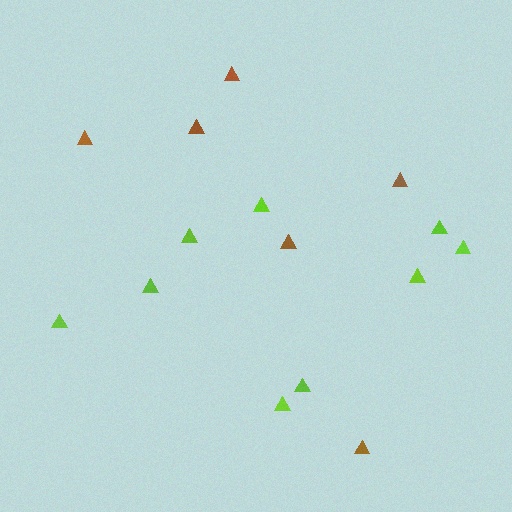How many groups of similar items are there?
There are 2 groups: one group of lime triangles (9) and one group of brown triangles (6).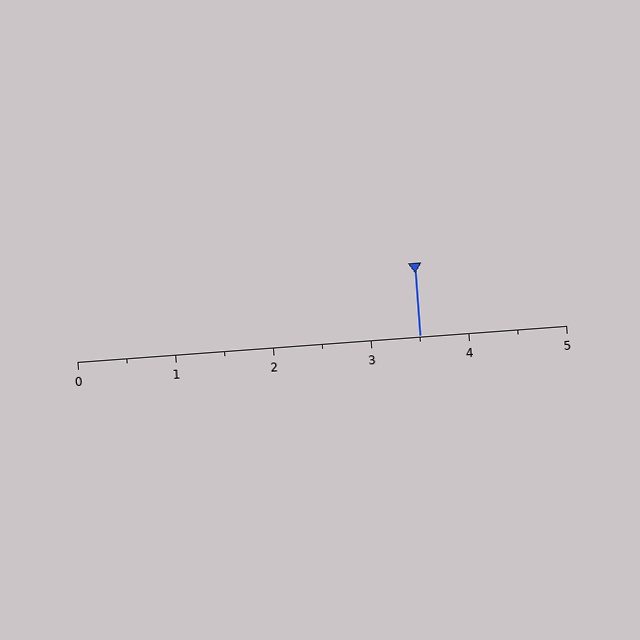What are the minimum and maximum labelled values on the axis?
The axis runs from 0 to 5.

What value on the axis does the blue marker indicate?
The marker indicates approximately 3.5.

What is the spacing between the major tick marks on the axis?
The major ticks are spaced 1 apart.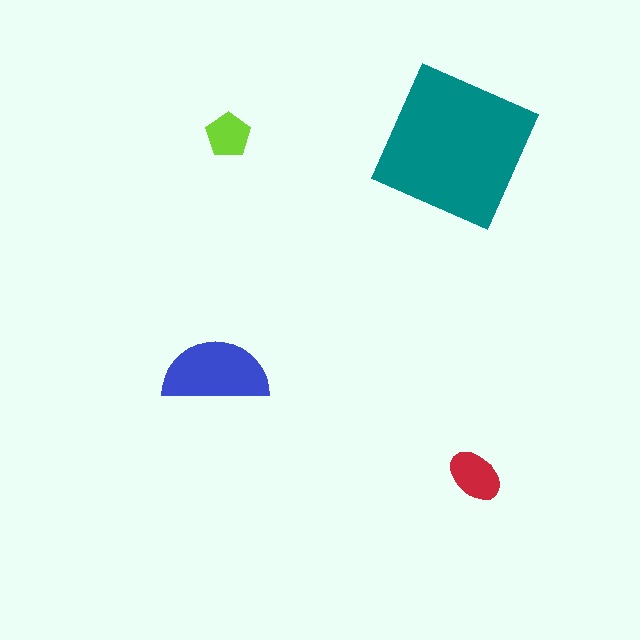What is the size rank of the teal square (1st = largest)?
1st.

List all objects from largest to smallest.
The teal square, the blue semicircle, the red ellipse, the lime pentagon.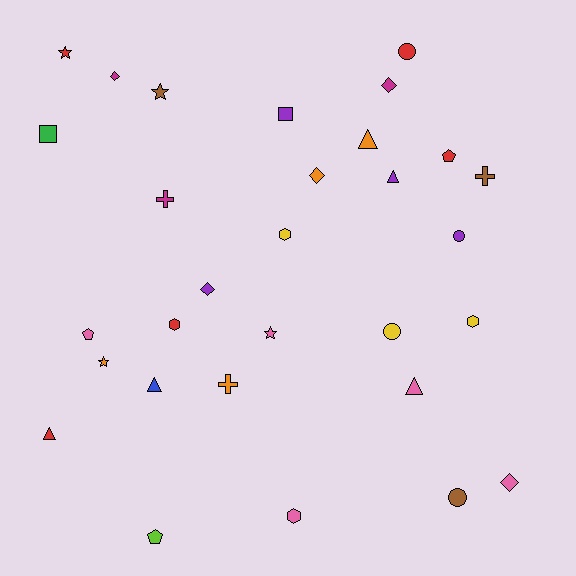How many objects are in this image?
There are 30 objects.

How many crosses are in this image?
There are 3 crosses.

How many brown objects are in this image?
There are 3 brown objects.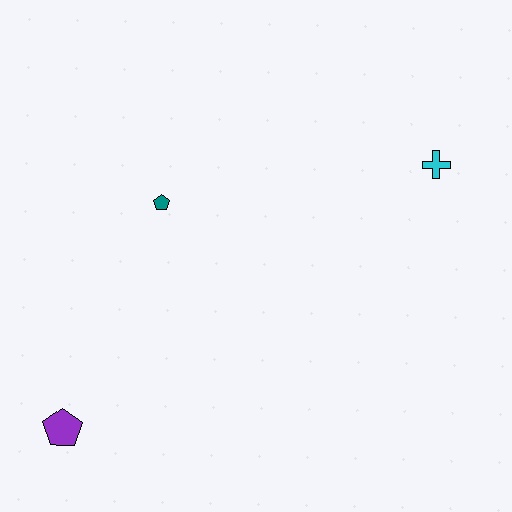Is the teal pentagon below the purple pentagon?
No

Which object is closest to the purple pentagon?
The teal pentagon is closest to the purple pentagon.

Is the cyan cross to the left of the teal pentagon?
No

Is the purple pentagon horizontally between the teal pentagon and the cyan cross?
No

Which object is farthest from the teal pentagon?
The cyan cross is farthest from the teal pentagon.